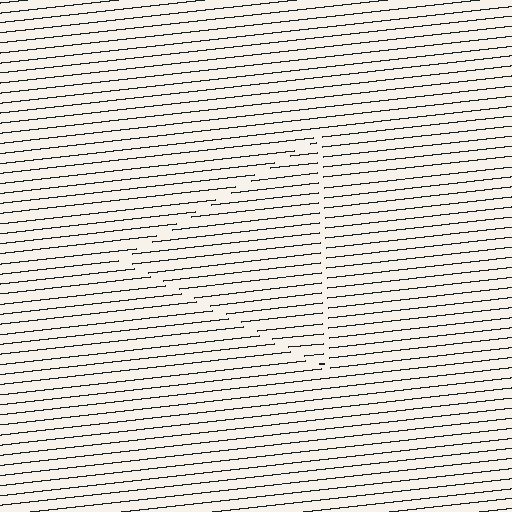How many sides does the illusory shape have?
3 sides — the line-ends trace a triangle.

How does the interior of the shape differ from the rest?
The interior of the shape contains the same grating, shifted by half a period — the contour is defined by the phase discontinuity where line-ends from the inner and outer gratings abut.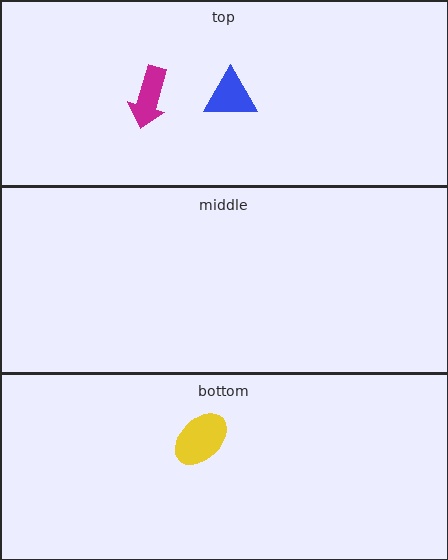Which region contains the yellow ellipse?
The bottom region.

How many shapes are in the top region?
2.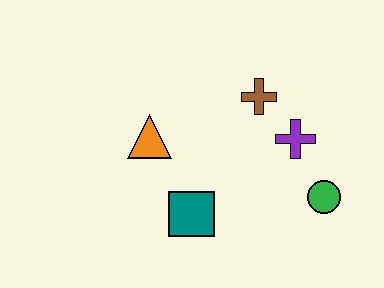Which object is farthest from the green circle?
The orange triangle is farthest from the green circle.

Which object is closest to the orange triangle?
The teal square is closest to the orange triangle.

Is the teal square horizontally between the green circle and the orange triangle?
Yes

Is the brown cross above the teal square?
Yes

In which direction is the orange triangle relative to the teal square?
The orange triangle is above the teal square.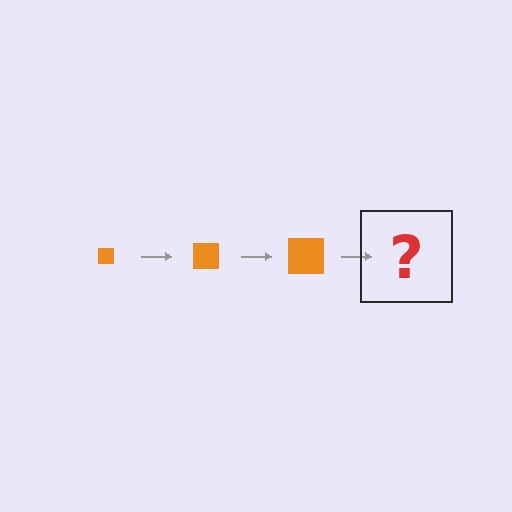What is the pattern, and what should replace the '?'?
The pattern is that the square gets progressively larger each step. The '?' should be an orange square, larger than the previous one.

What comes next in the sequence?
The next element should be an orange square, larger than the previous one.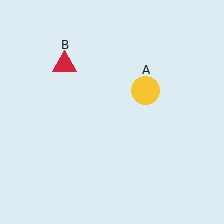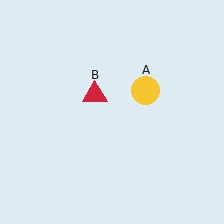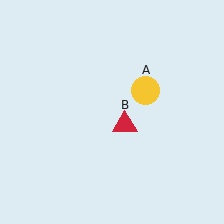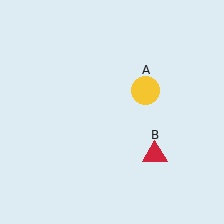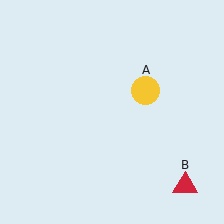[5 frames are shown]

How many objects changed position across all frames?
1 object changed position: red triangle (object B).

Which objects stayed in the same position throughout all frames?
Yellow circle (object A) remained stationary.